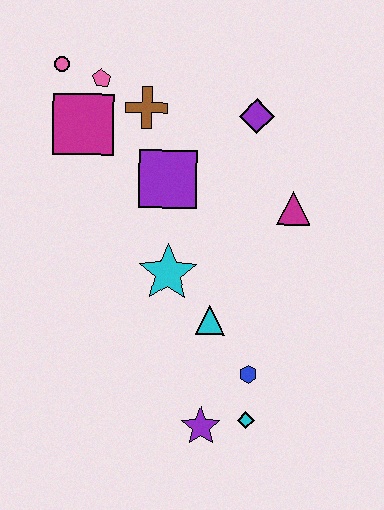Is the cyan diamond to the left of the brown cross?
No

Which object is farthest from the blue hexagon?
The pink circle is farthest from the blue hexagon.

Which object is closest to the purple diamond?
The magenta triangle is closest to the purple diamond.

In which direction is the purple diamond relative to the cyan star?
The purple diamond is above the cyan star.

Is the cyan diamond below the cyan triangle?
Yes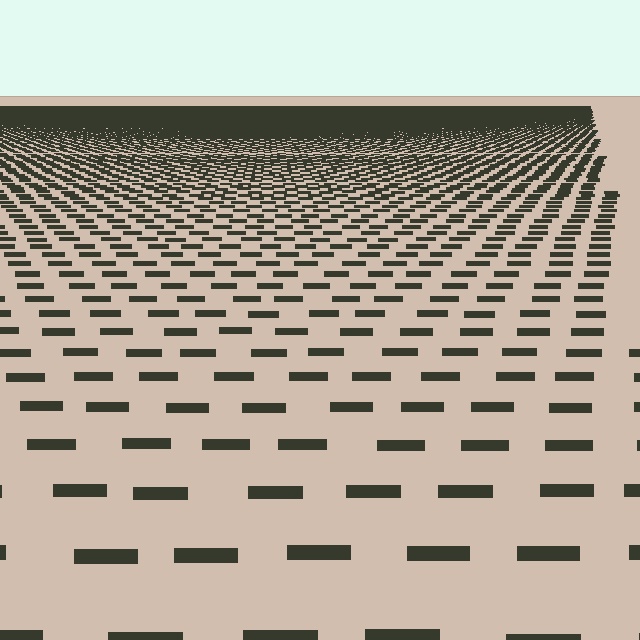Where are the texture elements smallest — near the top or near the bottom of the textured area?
Near the top.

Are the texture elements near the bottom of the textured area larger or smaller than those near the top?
Larger. Near the bottom, elements are closer to the viewer and appear at a bigger on-screen size.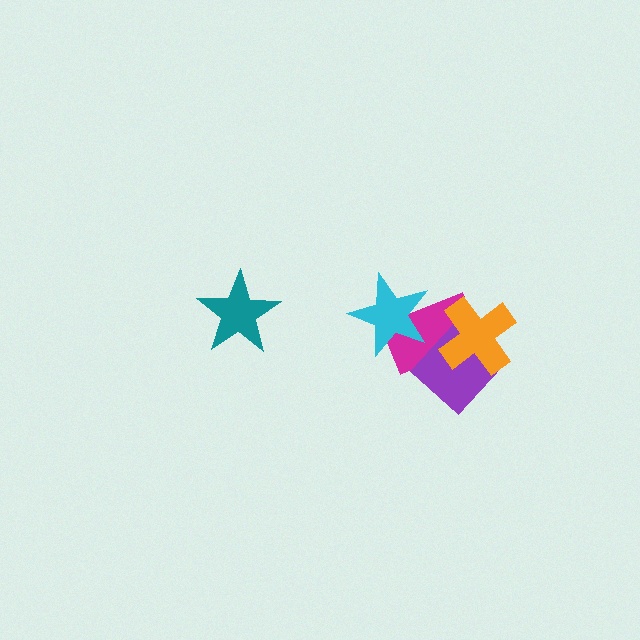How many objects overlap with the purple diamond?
2 objects overlap with the purple diamond.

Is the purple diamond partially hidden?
Yes, it is partially covered by another shape.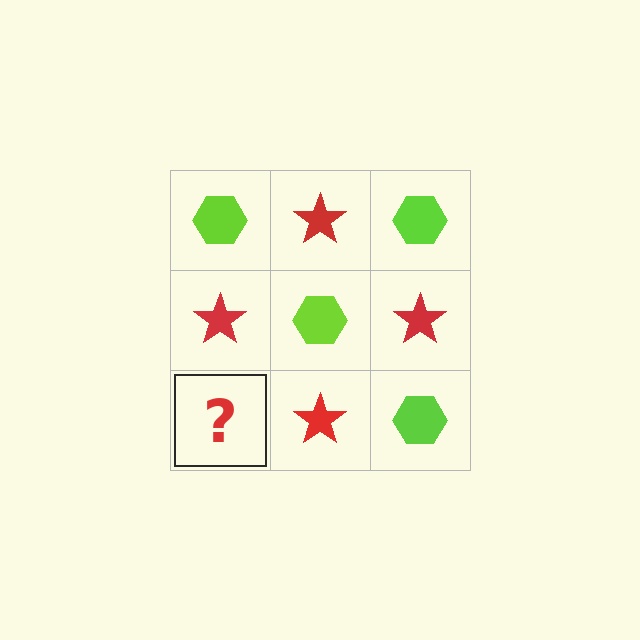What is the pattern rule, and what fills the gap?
The rule is that it alternates lime hexagon and red star in a checkerboard pattern. The gap should be filled with a lime hexagon.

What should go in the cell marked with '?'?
The missing cell should contain a lime hexagon.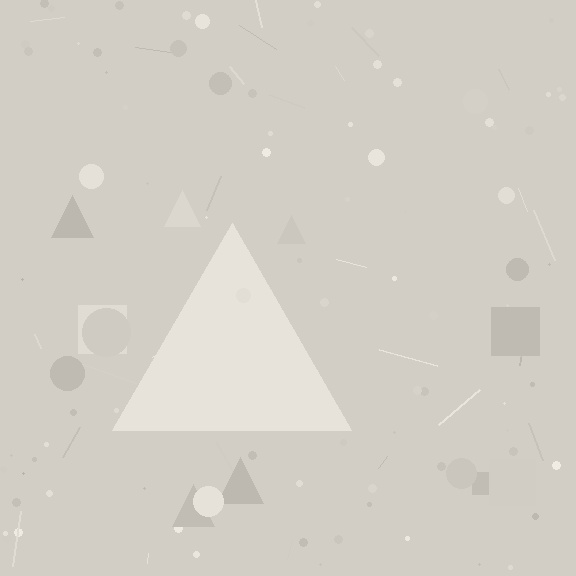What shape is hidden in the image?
A triangle is hidden in the image.